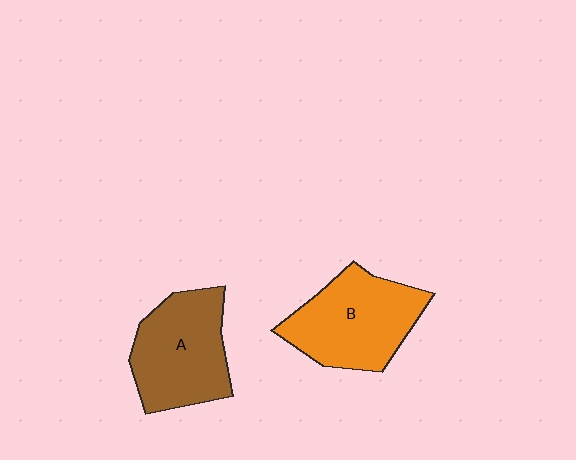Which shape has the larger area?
Shape B (orange).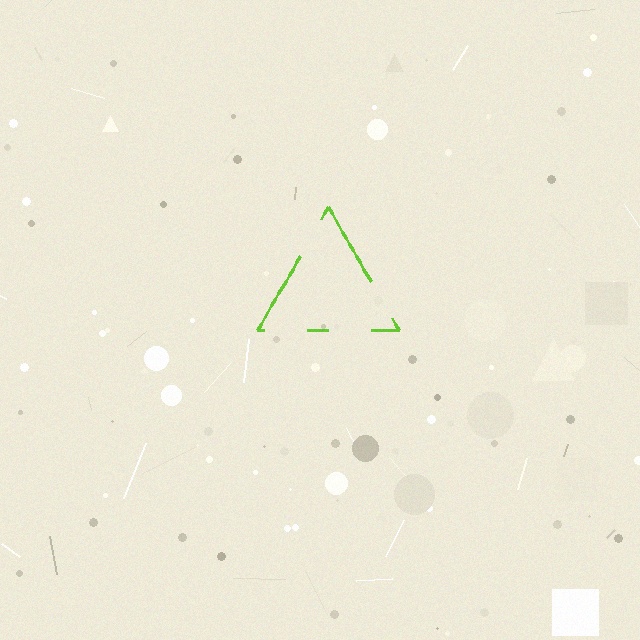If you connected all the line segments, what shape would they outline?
They would outline a triangle.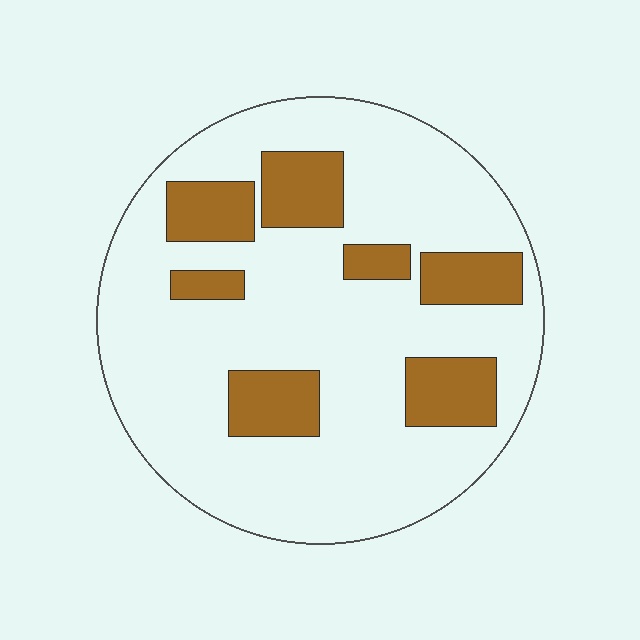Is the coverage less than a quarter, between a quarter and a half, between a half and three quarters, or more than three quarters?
Less than a quarter.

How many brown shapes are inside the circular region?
7.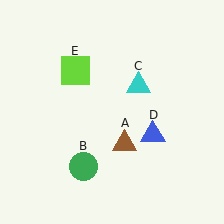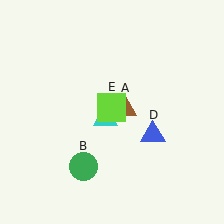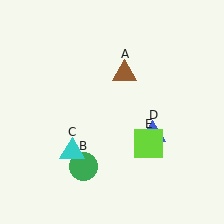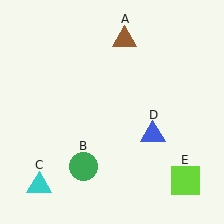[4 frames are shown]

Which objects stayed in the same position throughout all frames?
Green circle (object B) and blue triangle (object D) remained stationary.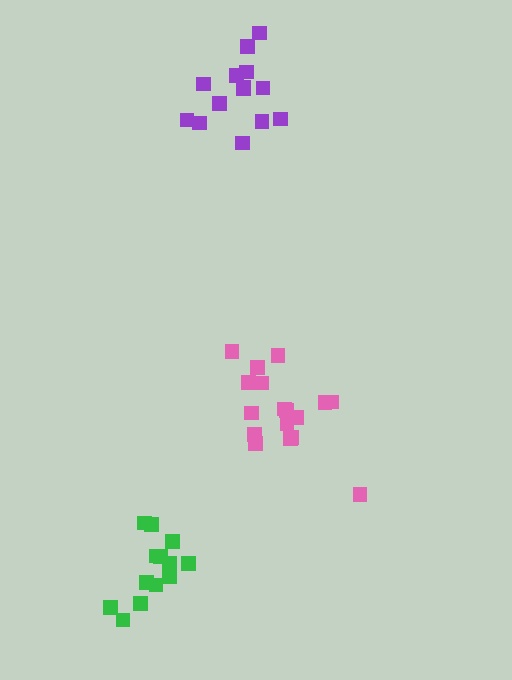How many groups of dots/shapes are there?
There are 3 groups.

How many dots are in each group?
Group 1: 13 dots, Group 2: 17 dots, Group 3: 15 dots (45 total).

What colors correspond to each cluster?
The clusters are colored: green, pink, purple.